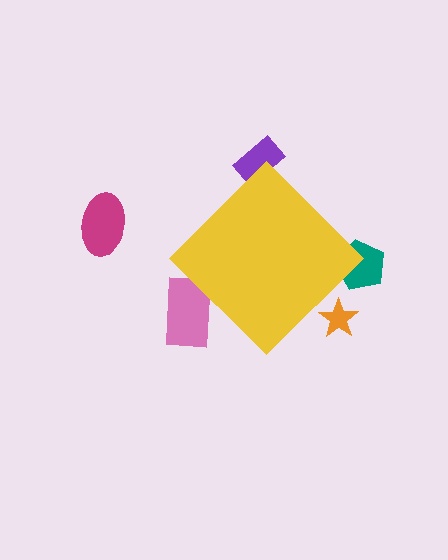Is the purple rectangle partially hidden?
Yes, the purple rectangle is partially hidden behind the yellow diamond.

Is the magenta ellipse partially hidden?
No, the magenta ellipse is fully visible.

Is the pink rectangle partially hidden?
Yes, the pink rectangle is partially hidden behind the yellow diamond.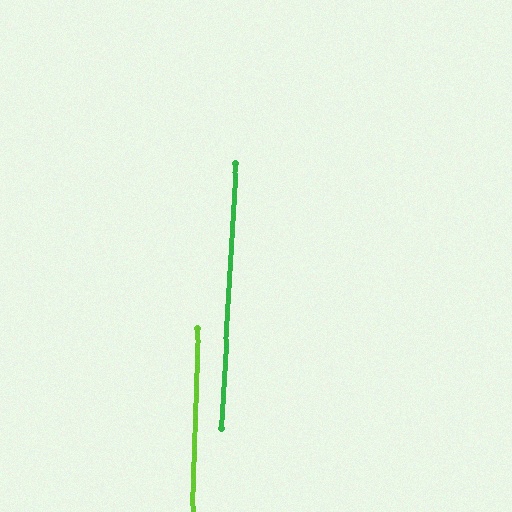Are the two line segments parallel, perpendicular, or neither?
Parallel — their directions differ by only 1.6°.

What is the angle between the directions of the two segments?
Approximately 2 degrees.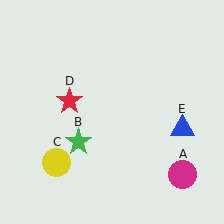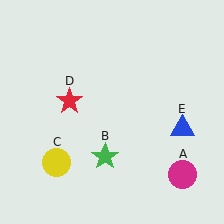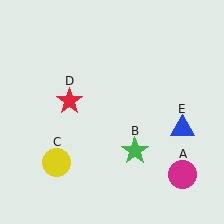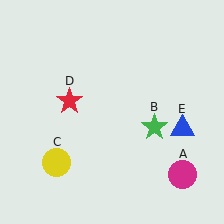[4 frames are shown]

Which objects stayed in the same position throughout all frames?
Magenta circle (object A) and yellow circle (object C) and red star (object D) and blue triangle (object E) remained stationary.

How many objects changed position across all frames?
1 object changed position: green star (object B).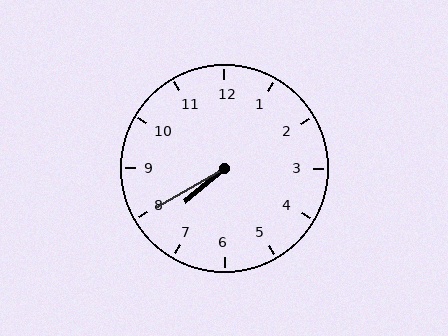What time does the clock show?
7:40.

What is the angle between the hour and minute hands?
Approximately 10 degrees.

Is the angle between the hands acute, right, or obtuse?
It is acute.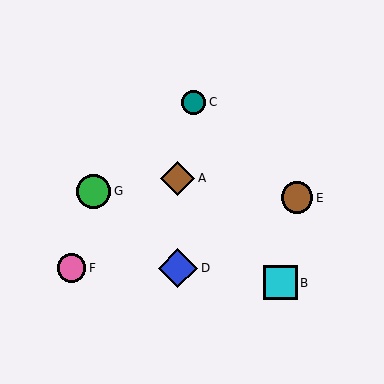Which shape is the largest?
The blue diamond (labeled D) is the largest.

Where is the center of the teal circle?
The center of the teal circle is at (194, 102).